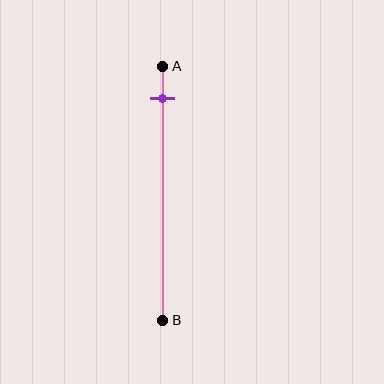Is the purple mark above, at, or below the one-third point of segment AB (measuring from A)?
The purple mark is above the one-third point of segment AB.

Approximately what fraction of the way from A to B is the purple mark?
The purple mark is approximately 15% of the way from A to B.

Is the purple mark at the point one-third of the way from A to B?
No, the mark is at about 15% from A, not at the 33% one-third point.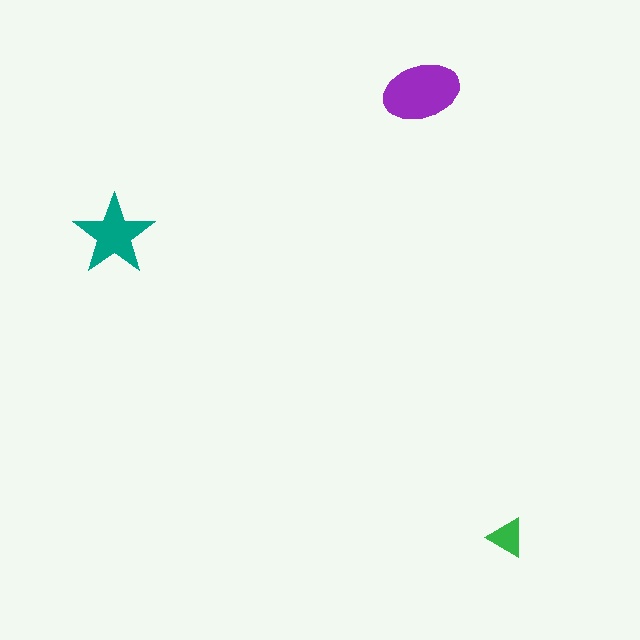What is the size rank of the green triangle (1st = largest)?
3rd.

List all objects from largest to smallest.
The purple ellipse, the teal star, the green triangle.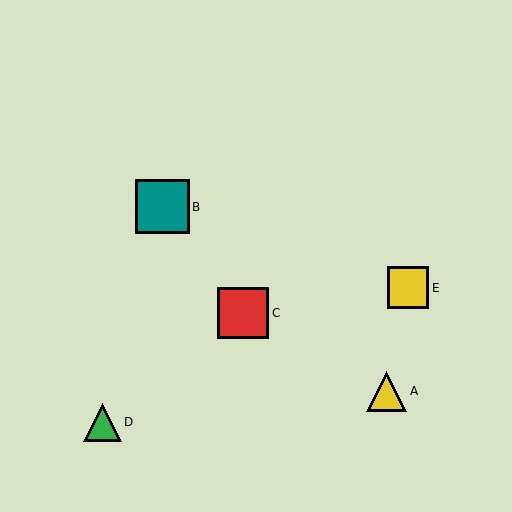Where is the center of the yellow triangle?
The center of the yellow triangle is at (387, 391).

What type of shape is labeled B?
Shape B is a teal square.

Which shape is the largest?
The teal square (labeled B) is the largest.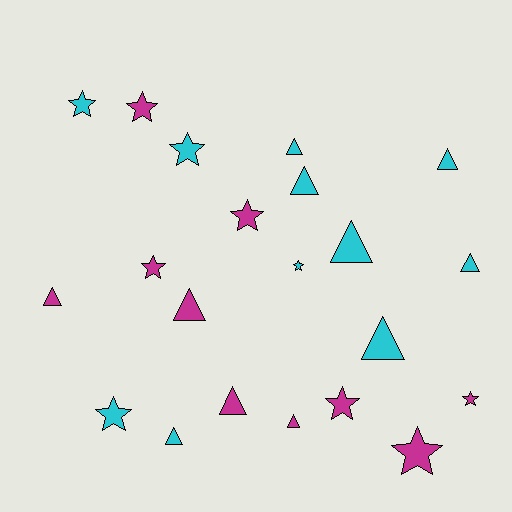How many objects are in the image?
There are 21 objects.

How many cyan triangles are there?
There are 7 cyan triangles.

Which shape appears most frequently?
Triangle, with 11 objects.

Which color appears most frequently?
Cyan, with 11 objects.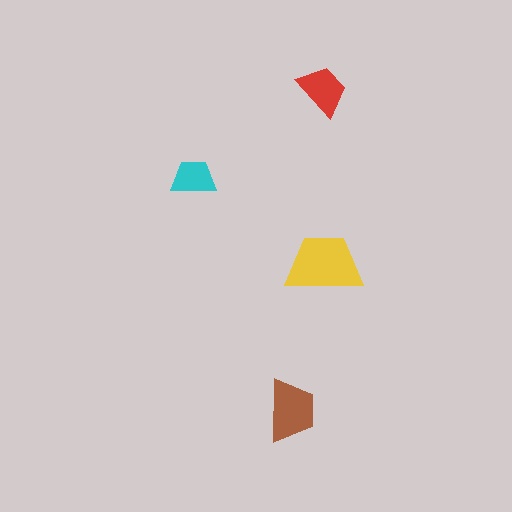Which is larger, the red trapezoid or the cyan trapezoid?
The red one.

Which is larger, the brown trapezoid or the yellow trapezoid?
The yellow one.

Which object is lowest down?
The brown trapezoid is bottommost.